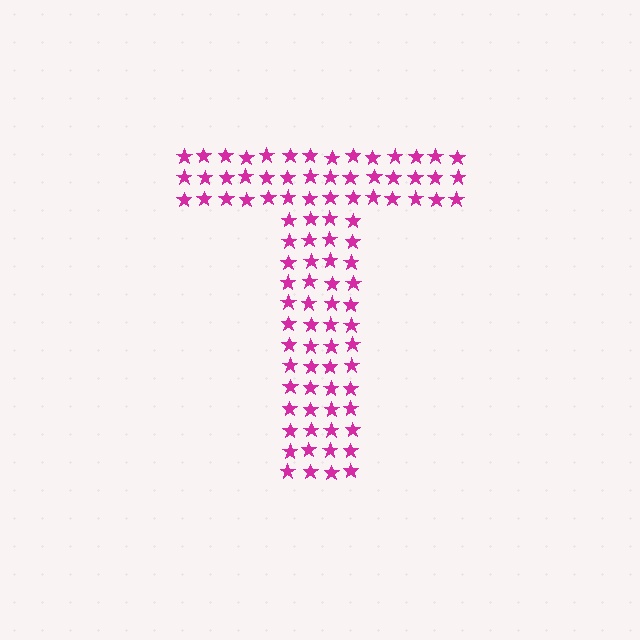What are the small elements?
The small elements are stars.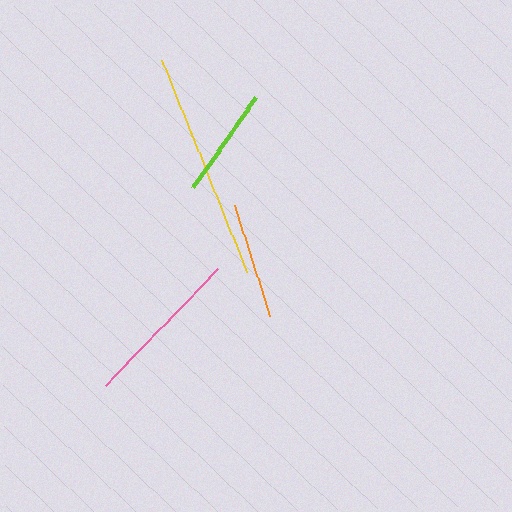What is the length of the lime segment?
The lime segment is approximately 109 pixels long.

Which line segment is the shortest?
The lime line is the shortest at approximately 109 pixels.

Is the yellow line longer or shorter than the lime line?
The yellow line is longer than the lime line.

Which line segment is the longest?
The yellow line is the longest at approximately 228 pixels.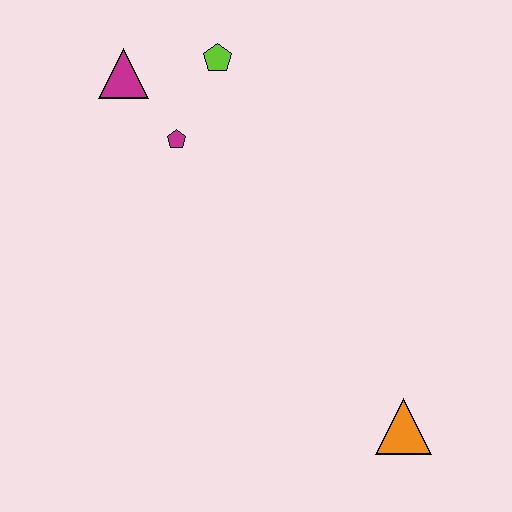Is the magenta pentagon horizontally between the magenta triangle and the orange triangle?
Yes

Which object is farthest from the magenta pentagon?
The orange triangle is farthest from the magenta pentagon.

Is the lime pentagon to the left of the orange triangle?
Yes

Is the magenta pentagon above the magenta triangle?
No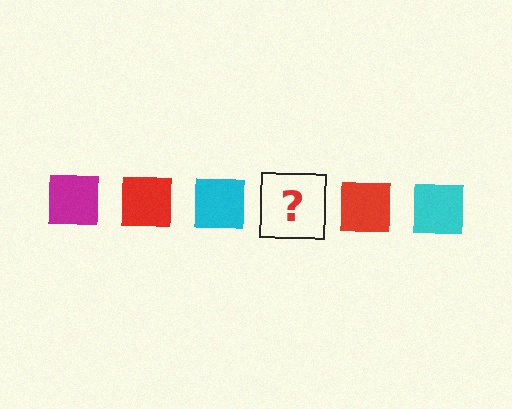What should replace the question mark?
The question mark should be replaced with a magenta square.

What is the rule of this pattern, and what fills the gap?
The rule is that the pattern cycles through magenta, red, cyan squares. The gap should be filled with a magenta square.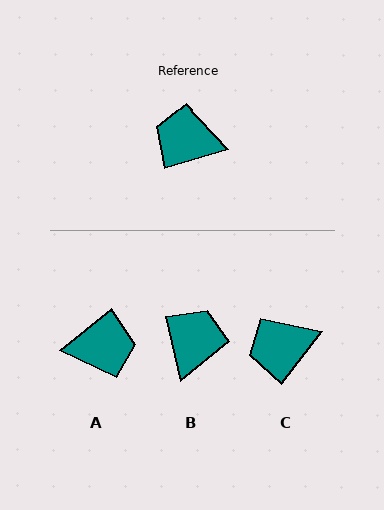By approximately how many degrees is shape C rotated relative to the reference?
Approximately 36 degrees counter-clockwise.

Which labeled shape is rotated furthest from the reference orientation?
A, about 158 degrees away.